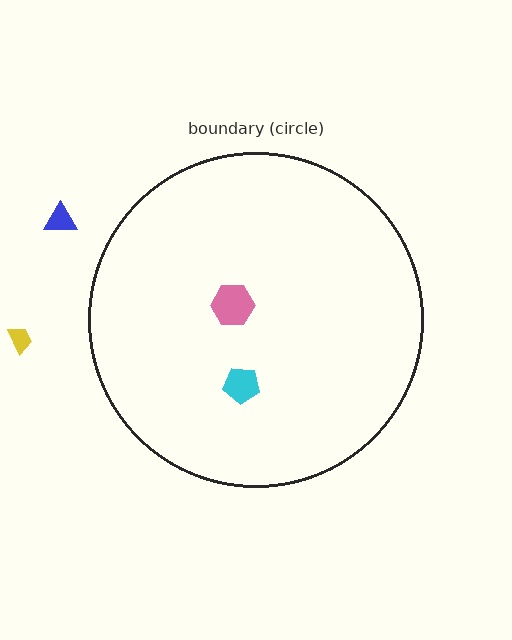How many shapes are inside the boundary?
2 inside, 2 outside.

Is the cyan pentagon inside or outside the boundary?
Inside.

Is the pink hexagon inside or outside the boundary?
Inside.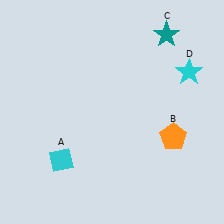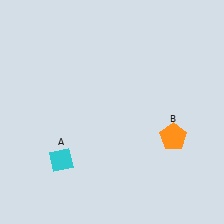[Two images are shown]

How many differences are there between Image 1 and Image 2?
There are 2 differences between the two images.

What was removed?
The teal star (C), the cyan star (D) were removed in Image 2.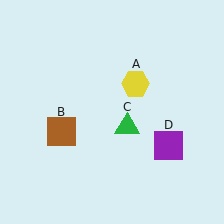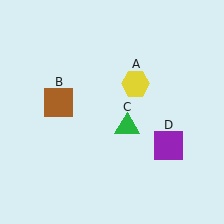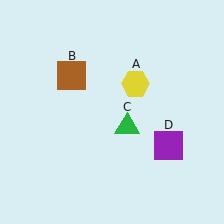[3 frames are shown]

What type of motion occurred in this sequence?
The brown square (object B) rotated clockwise around the center of the scene.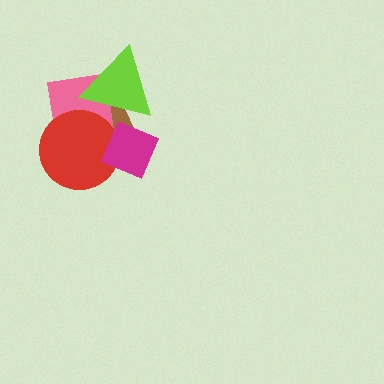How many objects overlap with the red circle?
3 objects overlap with the red circle.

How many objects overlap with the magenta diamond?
3 objects overlap with the magenta diamond.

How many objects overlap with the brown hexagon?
4 objects overlap with the brown hexagon.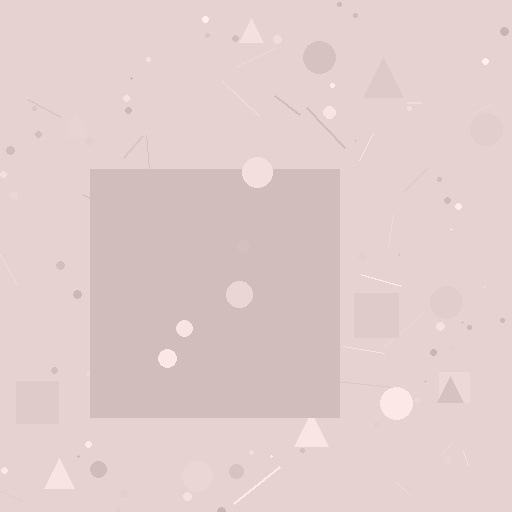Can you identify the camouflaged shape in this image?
The camouflaged shape is a square.